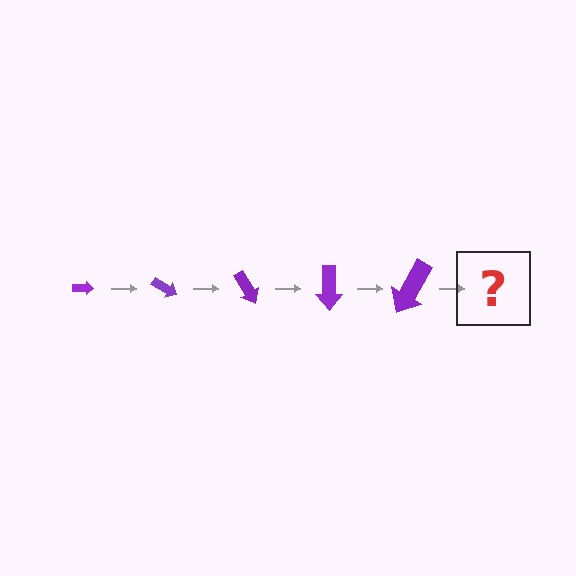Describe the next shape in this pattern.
It should be an arrow, larger than the previous one and rotated 150 degrees from the start.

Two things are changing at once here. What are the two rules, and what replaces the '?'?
The two rules are that the arrow grows larger each step and it rotates 30 degrees each step. The '?' should be an arrow, larger than the previous one and rotated 150 degrees from the start.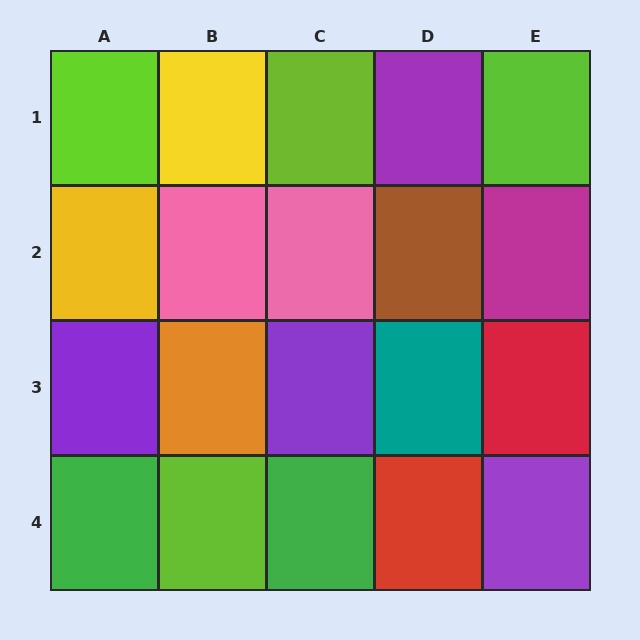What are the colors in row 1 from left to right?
Lime, yellow, lime, purple, lime.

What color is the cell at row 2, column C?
Pink.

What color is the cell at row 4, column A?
Green.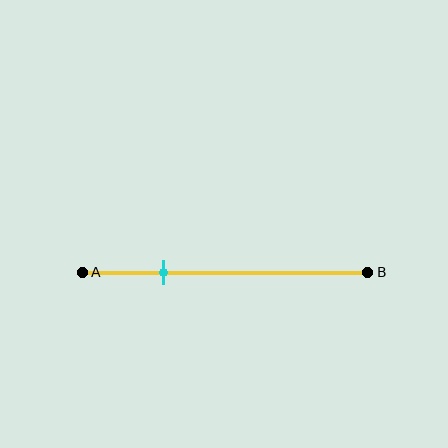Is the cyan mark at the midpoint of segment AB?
No, the mark is at about 30% from A, not at the 50% midpoint.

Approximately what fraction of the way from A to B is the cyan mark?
The cyan mark is approximately 30% of the way from A to B.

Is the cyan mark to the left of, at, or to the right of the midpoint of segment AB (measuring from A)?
The cyan mark is to the left of the midpoint of segment AB.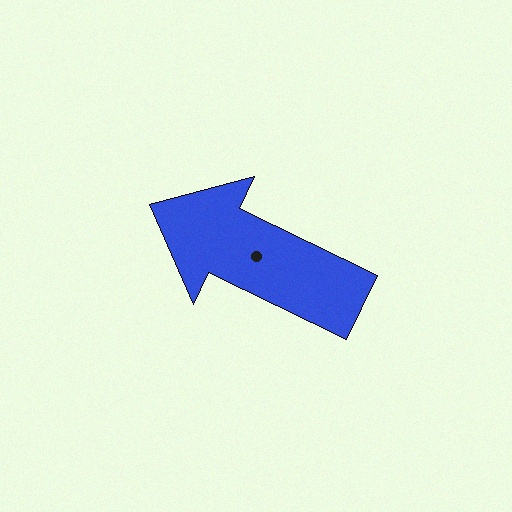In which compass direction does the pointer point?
Northwest.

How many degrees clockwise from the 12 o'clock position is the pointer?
Approximately 296 degrees.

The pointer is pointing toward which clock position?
Roughly 10 o'clock.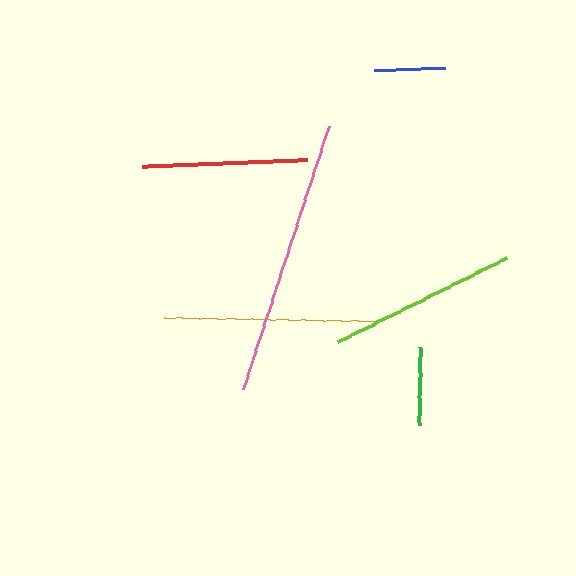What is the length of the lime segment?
The lime segment is approximately 188 pixels long.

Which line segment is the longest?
The pink line is the longest at approximately 276 pixels.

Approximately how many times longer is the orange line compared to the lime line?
The orange line is approximately 1.1 times the length of the lime line.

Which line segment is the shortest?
The blue line is the shortest at approximately 71 pixels.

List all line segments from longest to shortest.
From longest to shortest: pink, orange, lime, red, green, blue.